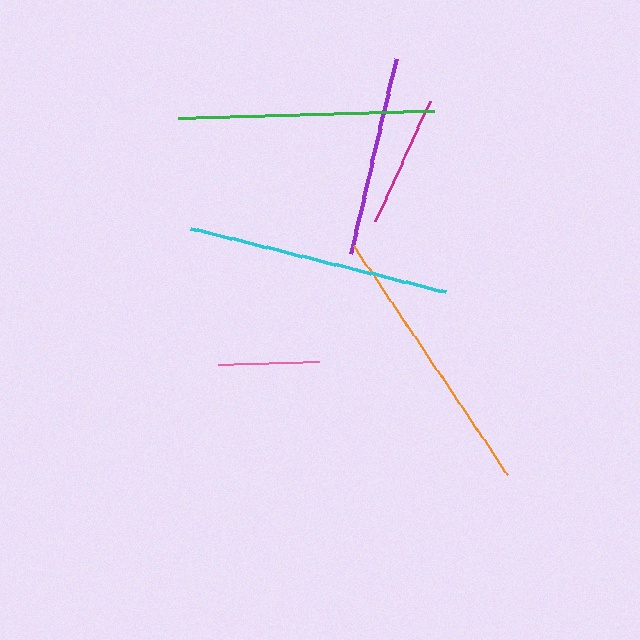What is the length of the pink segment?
The pink segment is approximately 102 pixels long.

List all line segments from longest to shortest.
From longest to shortest: orange, cyan, green, purple, magenta, pink.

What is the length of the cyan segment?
The cyan segment is approximately 264 pixels long.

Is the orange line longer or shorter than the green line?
The orange line is longer than the green line.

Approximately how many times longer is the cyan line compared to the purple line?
The cyan line is approximately 1.3 times the length of the purple line.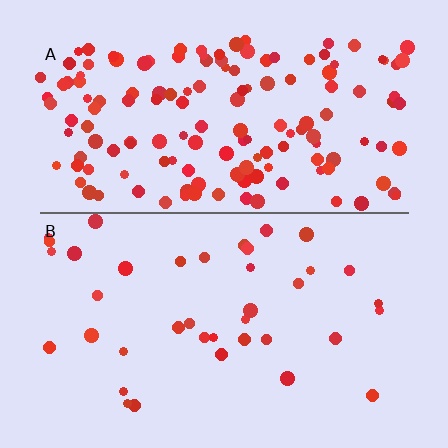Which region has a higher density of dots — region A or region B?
A (the top).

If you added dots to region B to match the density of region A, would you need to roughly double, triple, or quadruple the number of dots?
Approximately quadruple.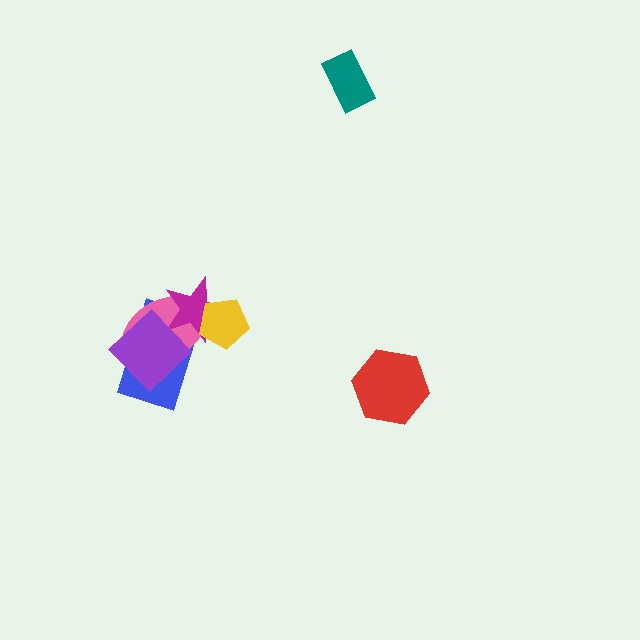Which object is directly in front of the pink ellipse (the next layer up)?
The magenta star is directly in front of the pink ellipse.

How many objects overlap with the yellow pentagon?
2 objects overlap with the yellow pentagon.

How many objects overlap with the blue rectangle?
3 objects overlap with the blue rectangle.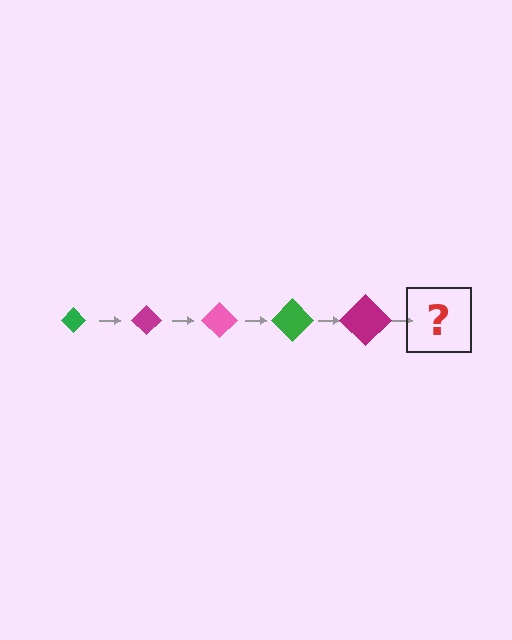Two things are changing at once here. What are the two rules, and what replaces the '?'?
The two rules are that the diamond grows larger each step and the color cycles through green, magenta, and pink. The '?' should be a pink diamond, larger than the previous one.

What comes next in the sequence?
The next element should be a pink diamond, larger than the previous one.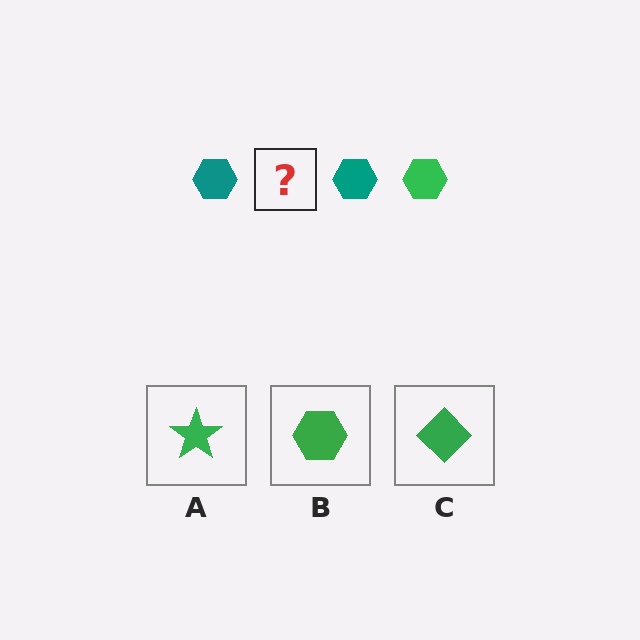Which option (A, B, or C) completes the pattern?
B.